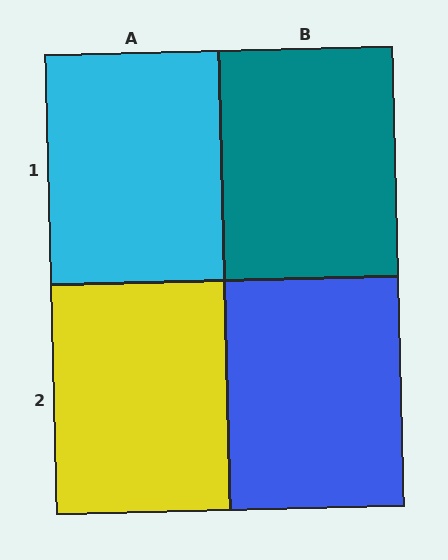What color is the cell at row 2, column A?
Yellow.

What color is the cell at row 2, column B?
Blue.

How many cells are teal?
1 cell is teal.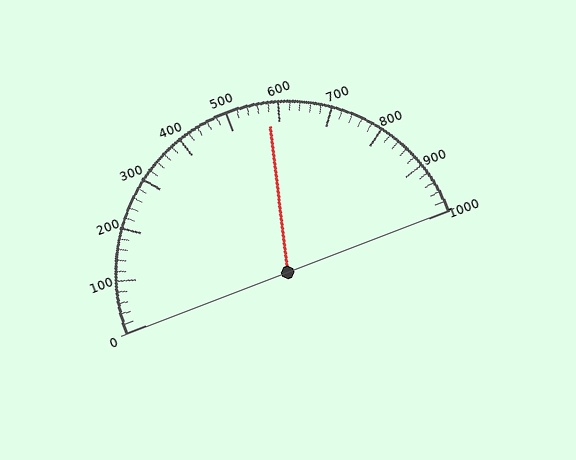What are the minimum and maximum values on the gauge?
The gauge ranges from 0 to 1000.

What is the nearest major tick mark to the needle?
The nearest major tick mark is 600.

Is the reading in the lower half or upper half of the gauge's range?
The reading is in the upper half of the range (0 to 1000).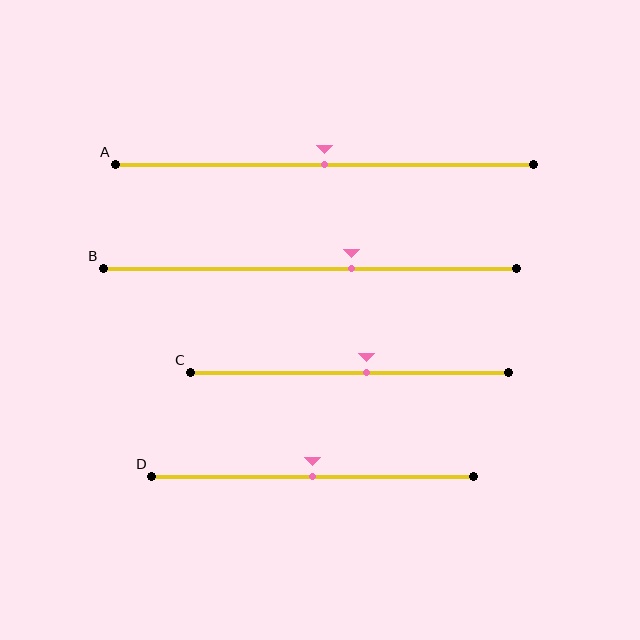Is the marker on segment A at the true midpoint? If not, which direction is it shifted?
Yes, the marker on segment A is at the true midpoint.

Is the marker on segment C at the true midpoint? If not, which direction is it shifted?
No, the marker on segment C is shifted to the right by about 5% of the segment length.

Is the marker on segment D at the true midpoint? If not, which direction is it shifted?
Yes, the marker on segment D is at the true midpoint.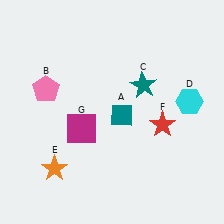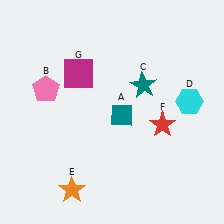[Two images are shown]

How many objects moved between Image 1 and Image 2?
2 objects moved between the two images.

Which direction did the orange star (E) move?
The orange star (E) moved down.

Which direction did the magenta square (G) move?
The magenta square (G) moved up.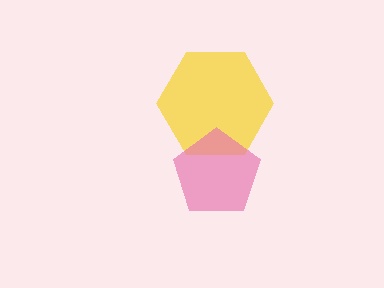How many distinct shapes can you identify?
There are 2 distinct shapes: a yellow hexagon, a pink pentagon.